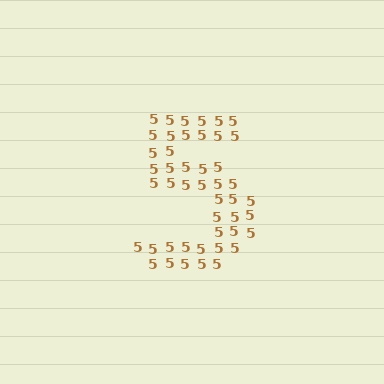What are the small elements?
The small elements are digit 5's.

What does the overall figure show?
The overall figure shows the digit 5.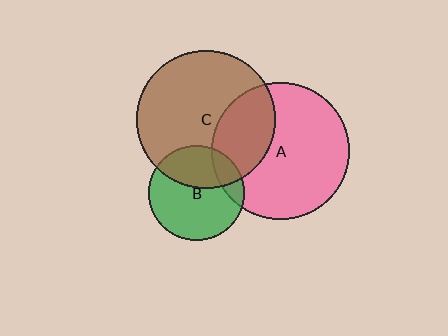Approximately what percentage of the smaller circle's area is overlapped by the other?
Approximately 15%.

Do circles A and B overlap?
Yes.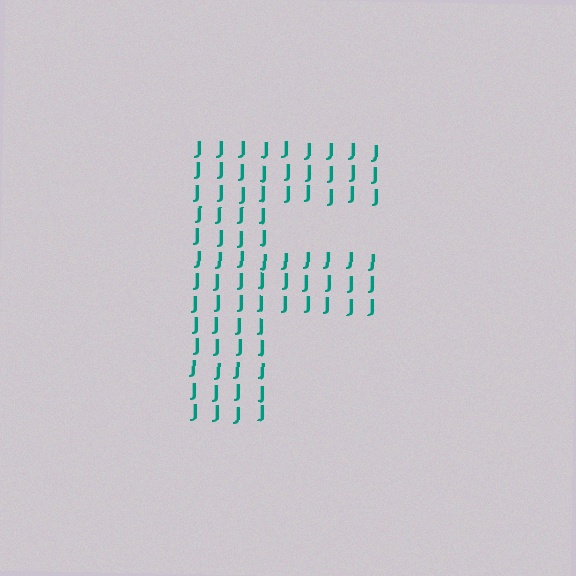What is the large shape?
The large shape is the letter F.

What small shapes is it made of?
It is made of small letter J's.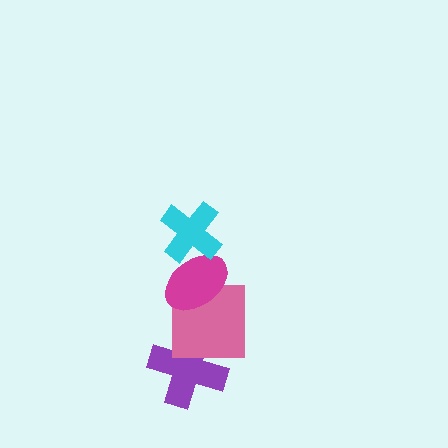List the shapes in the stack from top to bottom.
From top to bottom: the cyan cross, the magenta ellipse, the pink square, the purple cross.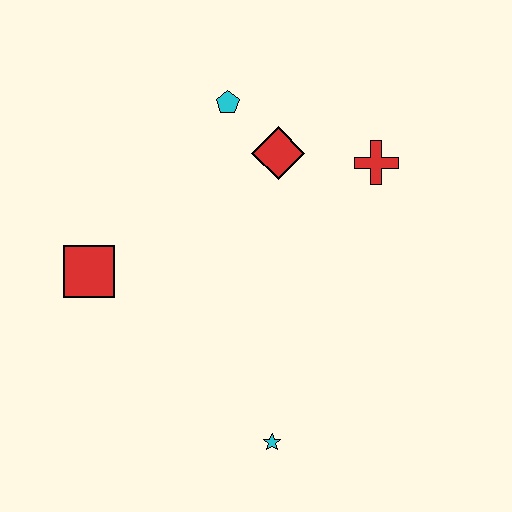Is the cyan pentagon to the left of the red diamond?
Yes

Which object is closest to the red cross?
The red diamond is closest to the red cross.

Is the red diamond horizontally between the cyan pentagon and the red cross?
Yes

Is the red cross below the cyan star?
No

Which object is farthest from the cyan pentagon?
The cyan star is farthest from the cyan pentagon.